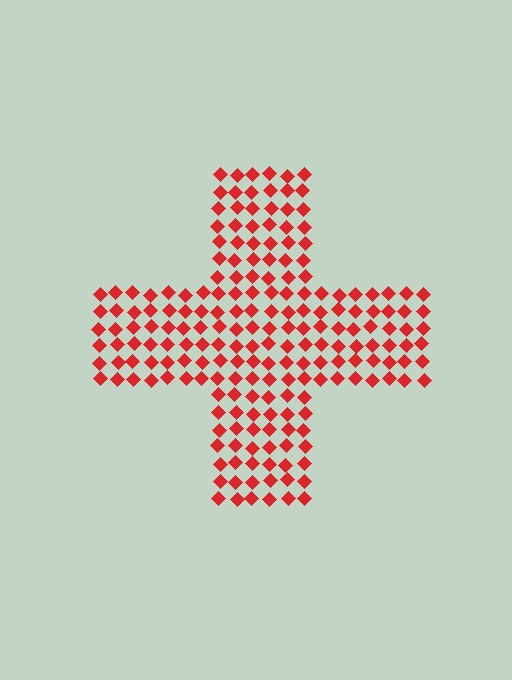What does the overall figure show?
The overall figure shows a cross.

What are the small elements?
The small elements are diamonds.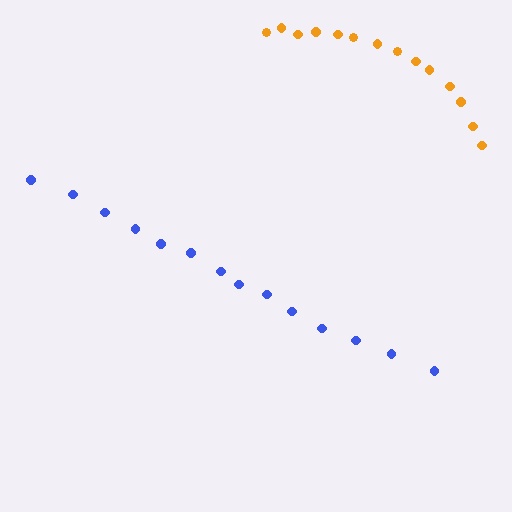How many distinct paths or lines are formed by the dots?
There are 2 distinct paths.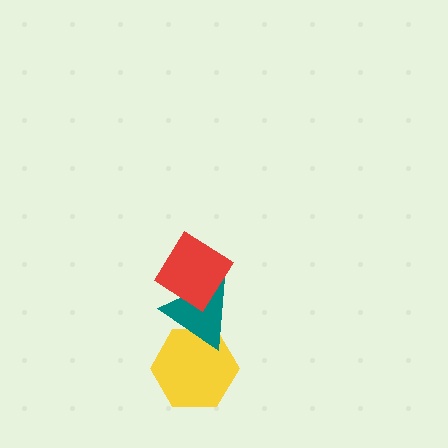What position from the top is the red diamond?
The red diamond is 1st from the top.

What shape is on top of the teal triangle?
The red diamond is on top of the teal triangle.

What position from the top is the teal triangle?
The teal triangle is 2nd from the top.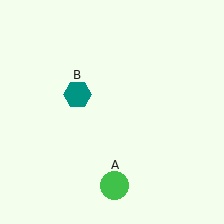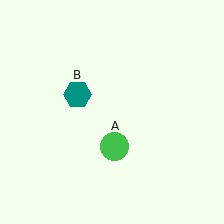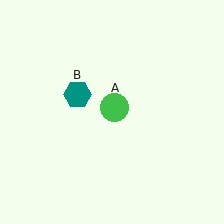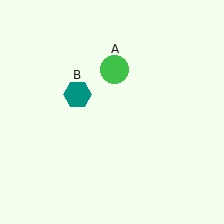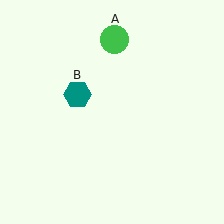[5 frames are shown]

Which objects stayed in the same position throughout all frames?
Teal hexagon (object B) remained stationary.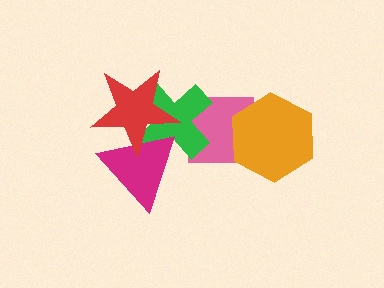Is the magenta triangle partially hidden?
Yes, it is partially covered by another shape.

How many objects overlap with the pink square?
2 objects overlap with the pink square.